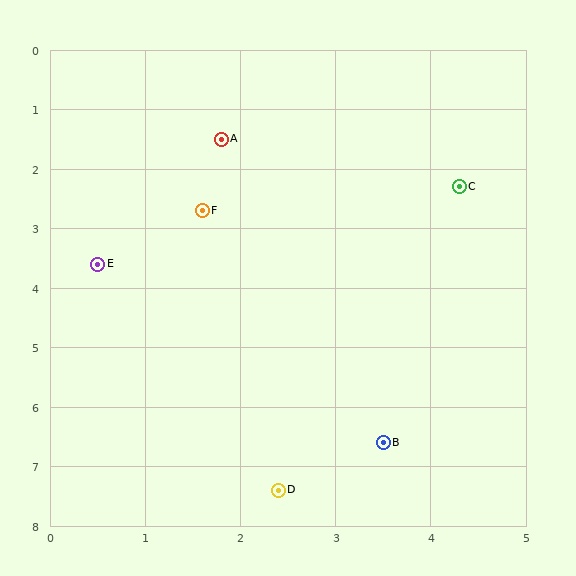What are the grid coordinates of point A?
Point A is at approximately (1.8, 1.5).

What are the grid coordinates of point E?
Point E is at approximately (0.5, 3.6).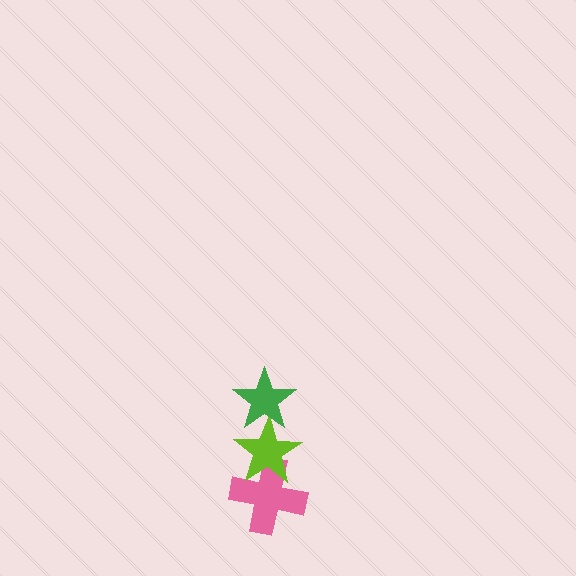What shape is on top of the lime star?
The green star is on top of the lime star.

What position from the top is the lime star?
The lime star is 2nd from the top.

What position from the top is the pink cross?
The pink cross is 3rd from the top.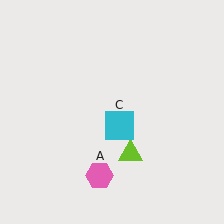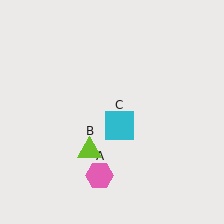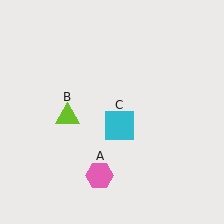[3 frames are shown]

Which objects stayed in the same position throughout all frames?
Pink hexagon (object A) and cyan square (object C) remained stationary.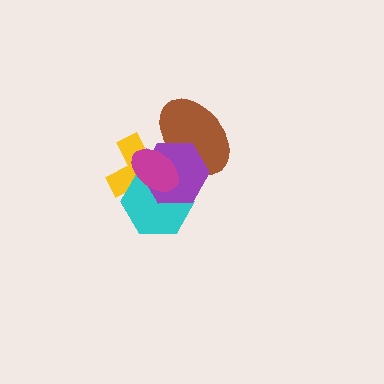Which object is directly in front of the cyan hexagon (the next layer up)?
The purple hexagon is directly in front of the cyan hexagon.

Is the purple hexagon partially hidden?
Yes, it is partially covered by another shape.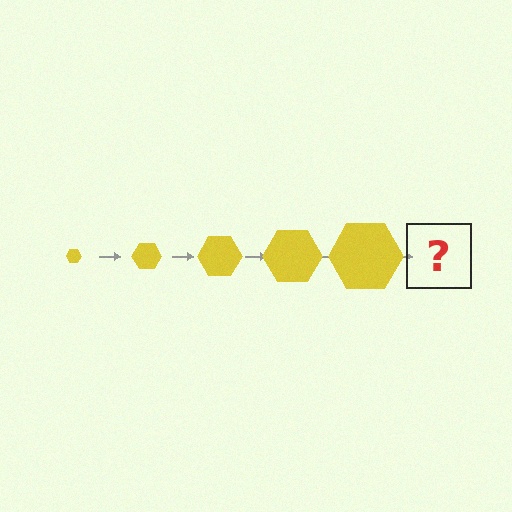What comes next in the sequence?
The next element should be a yellow hexagon, larger than the previous one.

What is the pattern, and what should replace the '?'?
The pattern is that the hexagon gets progressively larger each step. The '?' should be a yellow hexagon, larger than the previous one.